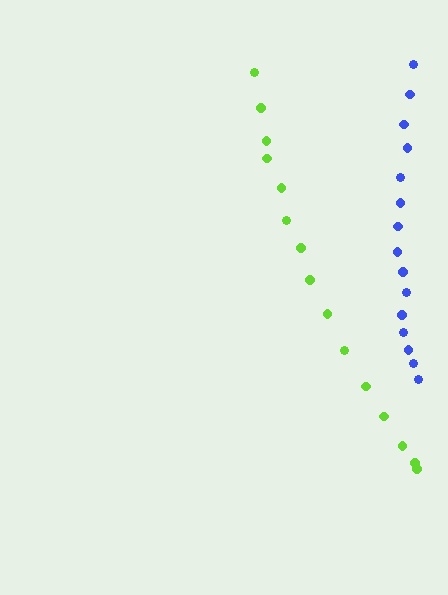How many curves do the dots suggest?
There are 2 distinct paths.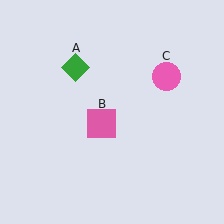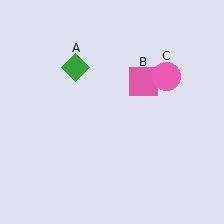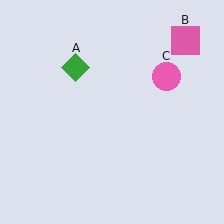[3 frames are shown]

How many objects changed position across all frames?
1 object changed position: pink square (object B).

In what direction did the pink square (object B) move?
The pink square (object B) moved up and to the right.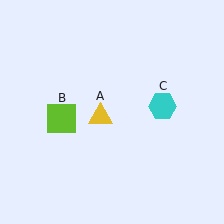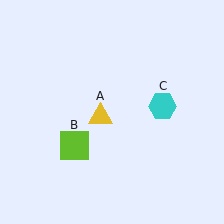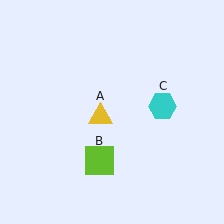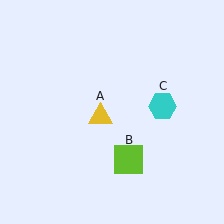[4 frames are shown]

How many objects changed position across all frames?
1 object changed position: lime square (object B).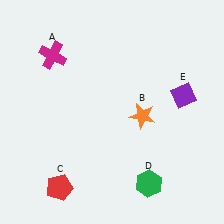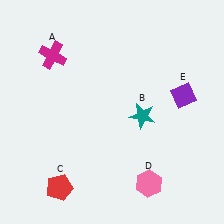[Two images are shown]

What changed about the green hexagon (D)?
In Image 1, D is green. In Image 2, it changed to pink.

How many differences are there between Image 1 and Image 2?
There are 2 differences between the two images.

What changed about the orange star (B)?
In Image 1, B is orange. In Image 2, it changed to teal.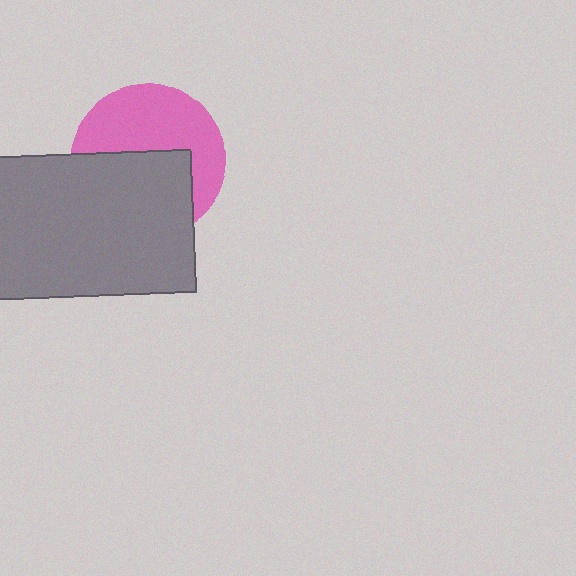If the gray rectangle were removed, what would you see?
You would see the complete pink circle.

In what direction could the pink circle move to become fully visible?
The pink circle could move up. That would shift it out from behind the gray rectangle entirely.